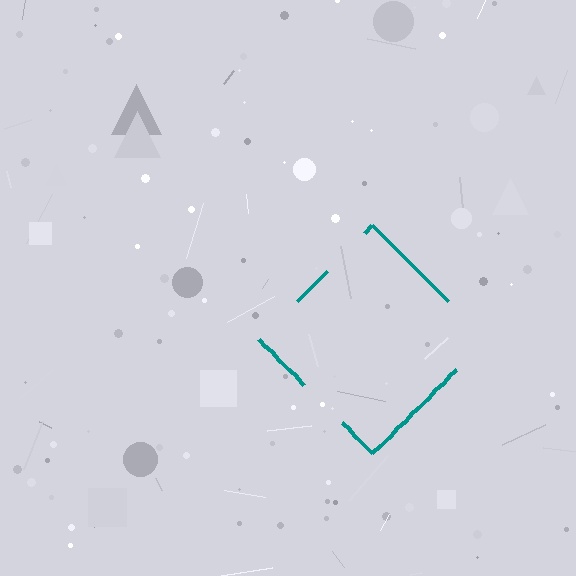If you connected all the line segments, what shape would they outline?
They would outline a diamond.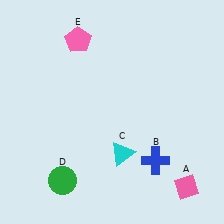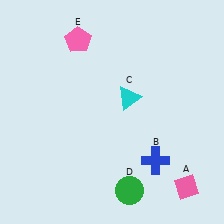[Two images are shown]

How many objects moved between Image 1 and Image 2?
2 objects moved between the two images.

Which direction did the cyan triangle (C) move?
The cyan triangle (C) moved up.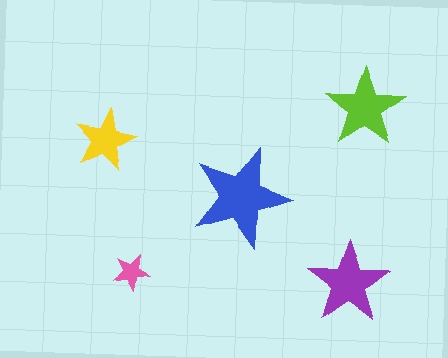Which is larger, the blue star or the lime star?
The blue one.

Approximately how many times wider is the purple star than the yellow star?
About 1.5 times wider.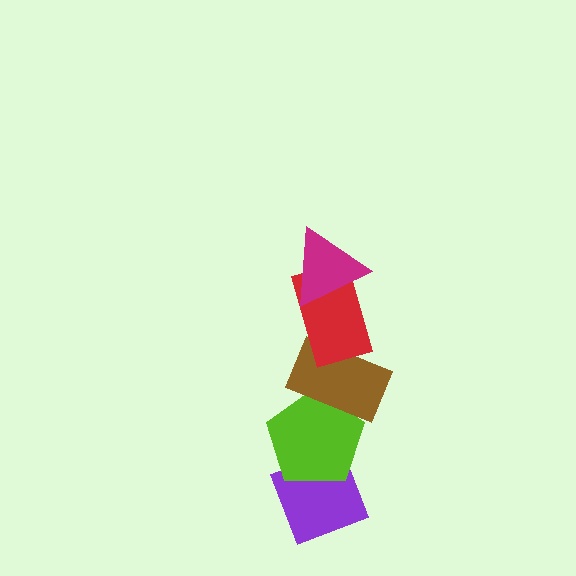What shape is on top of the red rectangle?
The magenta triangle is on top of the red rectangle.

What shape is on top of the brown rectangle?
The red rectangle is on top of the brown rectangle.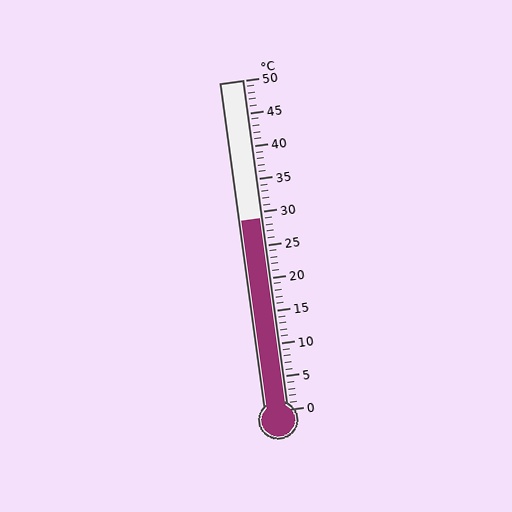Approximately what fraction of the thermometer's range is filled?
The thermometer is filled to approximately 60% of its range.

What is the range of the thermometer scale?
The thermometer scale ranges from 0°C to 50°C.